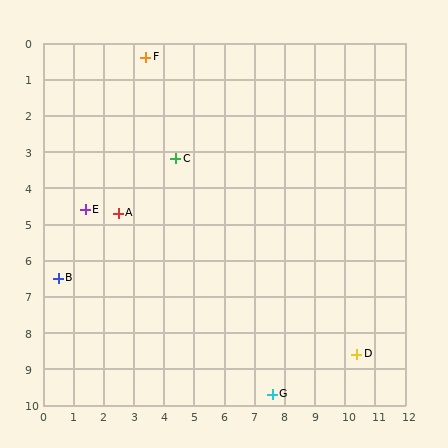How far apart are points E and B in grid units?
Points E and B are about 2.1 grid units apart.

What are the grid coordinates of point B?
Point B is at approximately (0.5, 6.5).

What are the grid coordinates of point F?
Point F is at approximately (3.4, 0.4).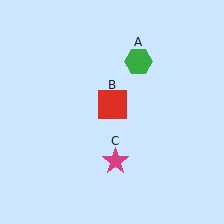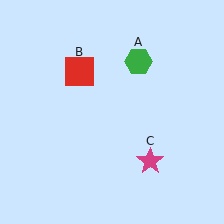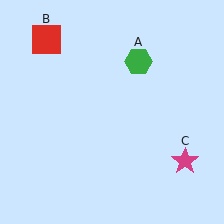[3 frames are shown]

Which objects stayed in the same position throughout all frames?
Green hexagon (object A) remained stationary.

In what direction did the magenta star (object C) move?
The magenta star (object C) moved right.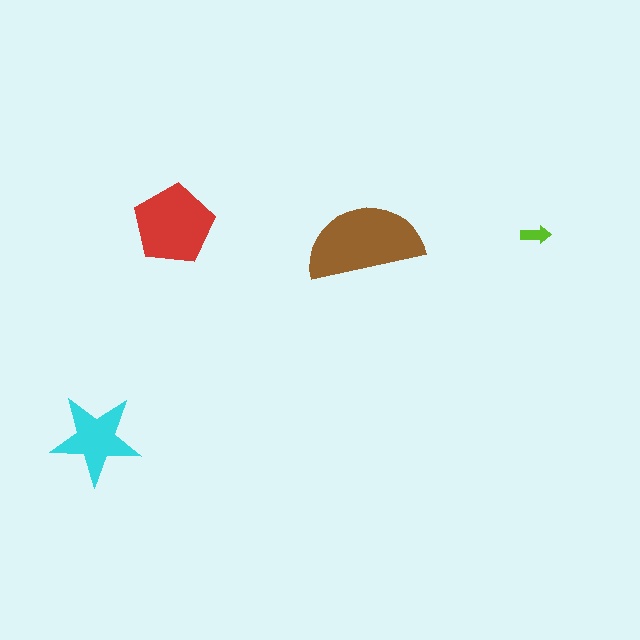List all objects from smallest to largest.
The lime arrow, the cyan star, the red pentagon, the brown semicircle.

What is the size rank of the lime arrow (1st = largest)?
4th.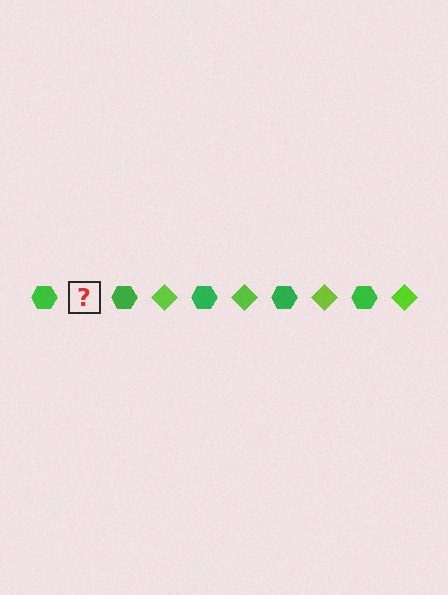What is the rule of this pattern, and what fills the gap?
The rule is that the pattern alternates between green hexagon and lime diamond. The gap should be filled with a lime diamond.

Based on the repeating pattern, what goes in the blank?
The blank should be a lime diamond.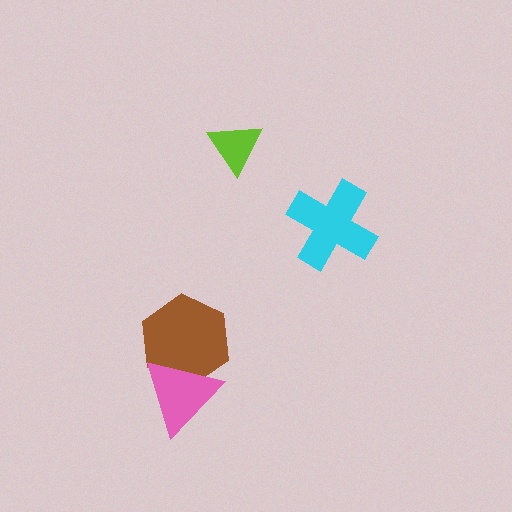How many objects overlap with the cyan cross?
0 objects overlap with the cyan cross.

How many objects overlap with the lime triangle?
0 objects overlap with the lime triangle.